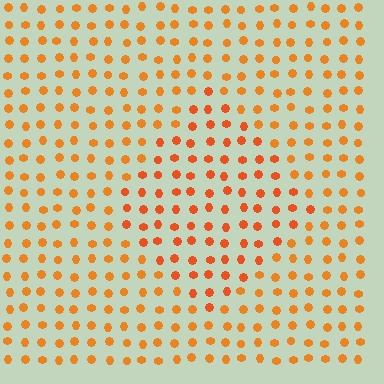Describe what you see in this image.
The image is filled with small orange elements in a uniform arrangement. A diamond-shaped region is visible where the elements are tinted to a slightly different hue, forming a subtle color boundary.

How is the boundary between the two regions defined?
The boundary is defined purely by a slight shift in hue (about 15 degrees). Spacing, size, and orientation are identical on both sides.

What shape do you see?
I see a diamond.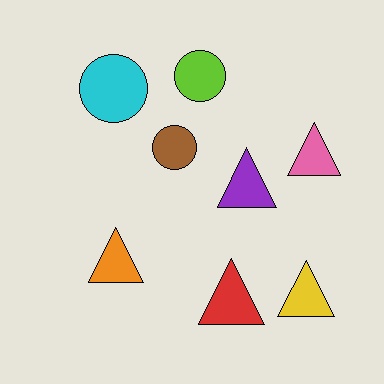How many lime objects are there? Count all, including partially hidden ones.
There is 1 lime object.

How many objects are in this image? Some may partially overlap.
There are 8 objects.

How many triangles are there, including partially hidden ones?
There are 5 triangles.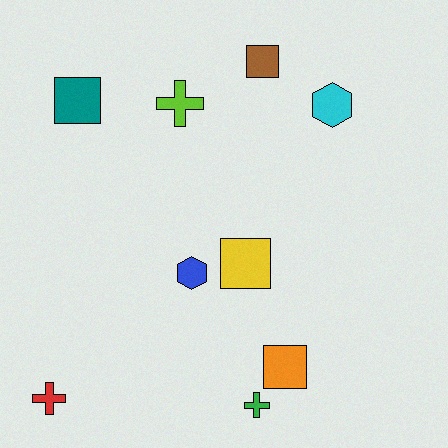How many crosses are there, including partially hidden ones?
There are 3 crosses.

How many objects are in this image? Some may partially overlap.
There are 9 objects.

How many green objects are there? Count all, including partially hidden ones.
There is 1 green object.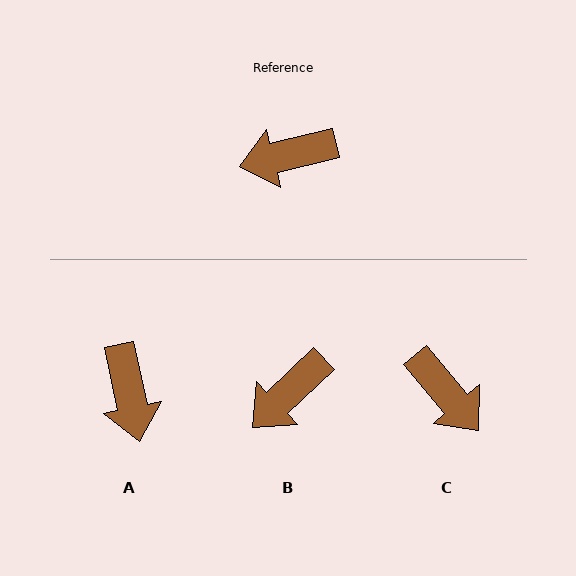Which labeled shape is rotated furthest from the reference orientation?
C, about 116 degrees away.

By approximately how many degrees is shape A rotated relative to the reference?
Approximately 88 degrees counter-clockwise.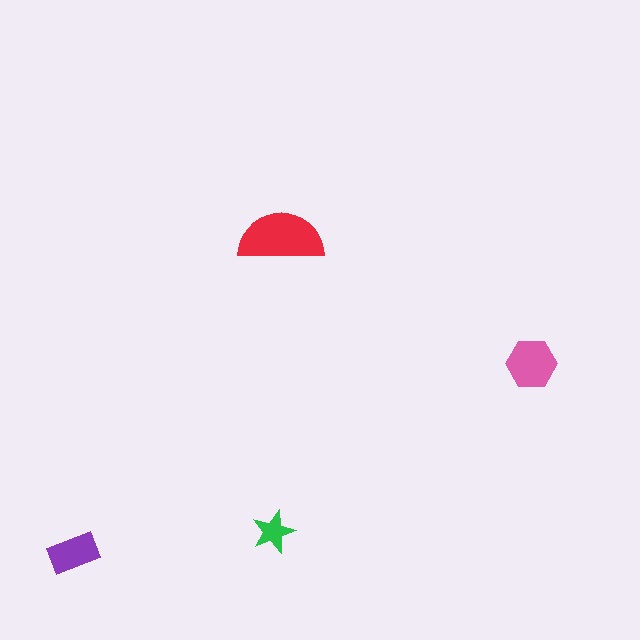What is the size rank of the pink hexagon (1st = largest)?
2nd.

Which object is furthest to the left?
The purple rectangle is leftmost.